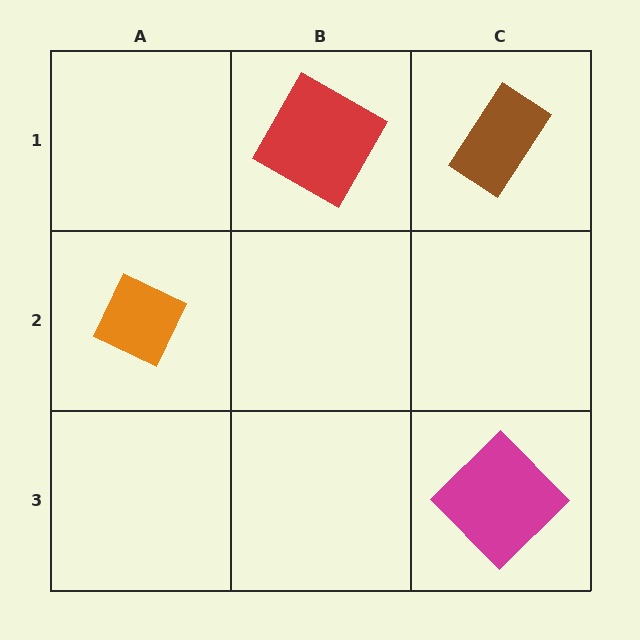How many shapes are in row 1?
2 shapes.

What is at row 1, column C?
A brown rectangle.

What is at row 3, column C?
A magenta diamond.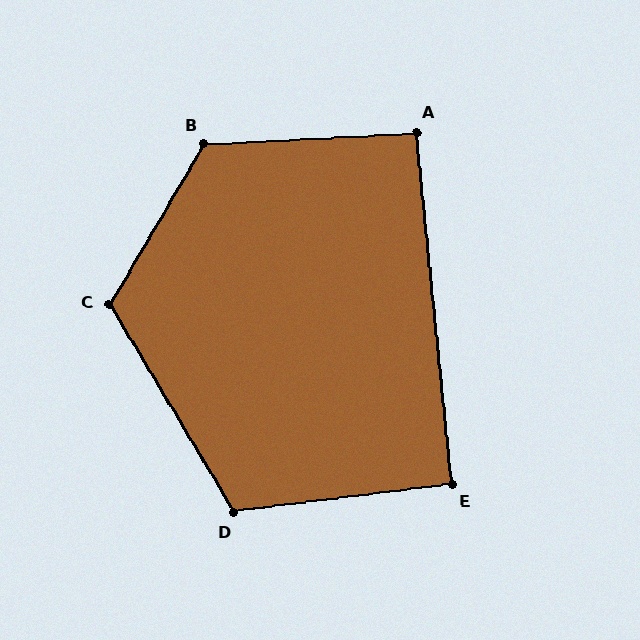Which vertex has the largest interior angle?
B, at approximately 123 degrees.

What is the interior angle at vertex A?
Approximately 93 degrees (approximately right).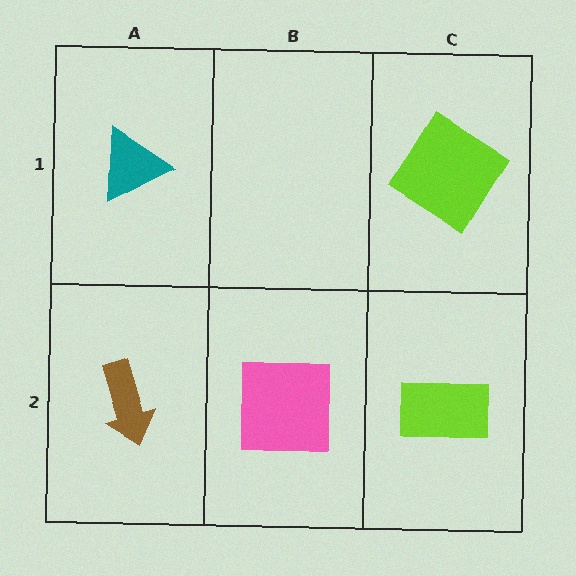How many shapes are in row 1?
2 shapes.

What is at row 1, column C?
A lime diamond.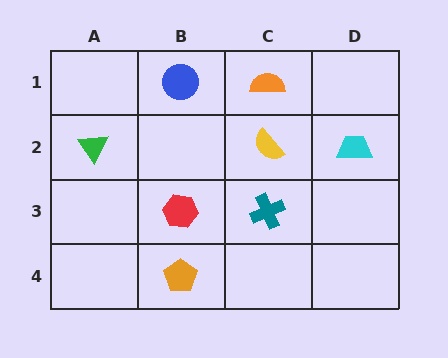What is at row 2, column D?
A cyan trapezoid.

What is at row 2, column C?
A yellow semicircle.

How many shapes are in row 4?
1 shape.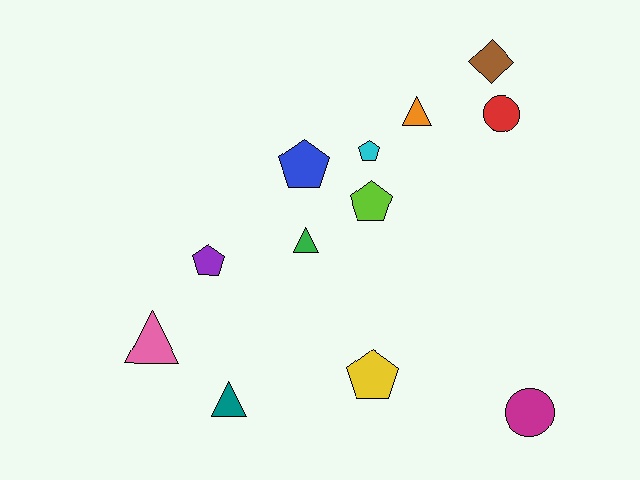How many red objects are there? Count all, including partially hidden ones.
There is 1 red object.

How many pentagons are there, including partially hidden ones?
There are 5 pentagons.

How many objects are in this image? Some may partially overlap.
There are 12 objects.